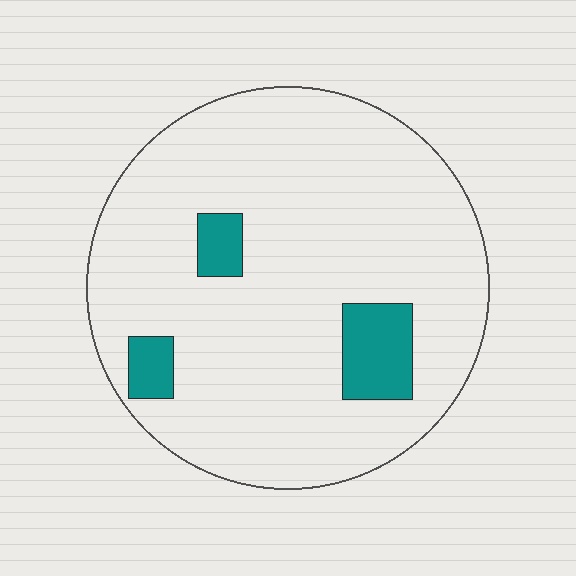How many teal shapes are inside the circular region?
3.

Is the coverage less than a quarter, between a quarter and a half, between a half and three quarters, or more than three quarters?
Less than a quarter.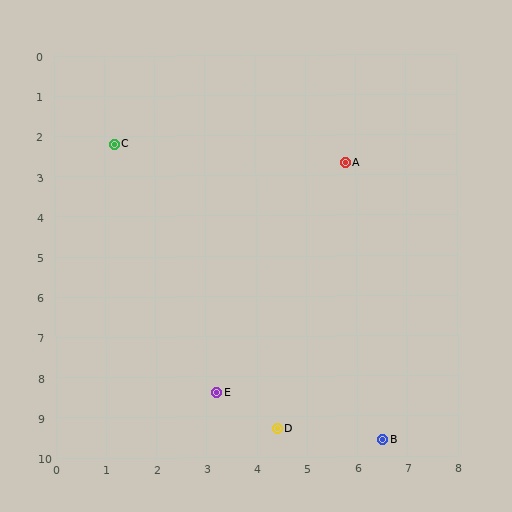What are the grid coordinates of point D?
Point D is at approximately (4.4, 9.3).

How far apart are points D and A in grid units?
Points D and A are about 6.7 grid units apart.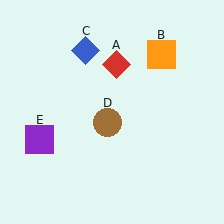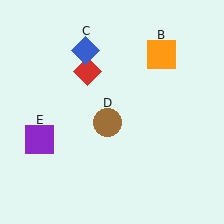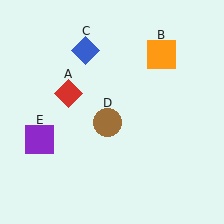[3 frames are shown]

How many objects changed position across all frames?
1 object changed position: red diamond (object A).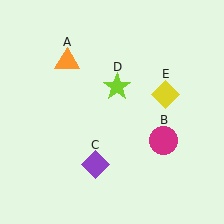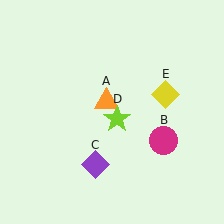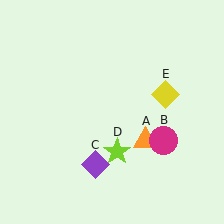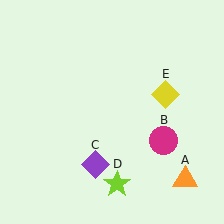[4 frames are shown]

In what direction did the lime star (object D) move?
The lime star (object D) moved down.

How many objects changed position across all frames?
2 objects changed position: orange triangle (object A), lime star (object D).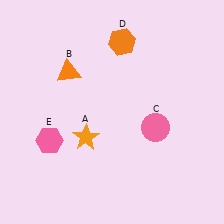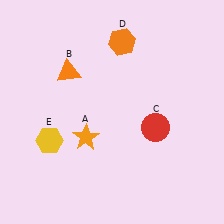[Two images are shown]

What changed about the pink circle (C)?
In Image 1, C is pink. In Image 2, it changed to red.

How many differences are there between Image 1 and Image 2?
There are 2 differences between the two images.